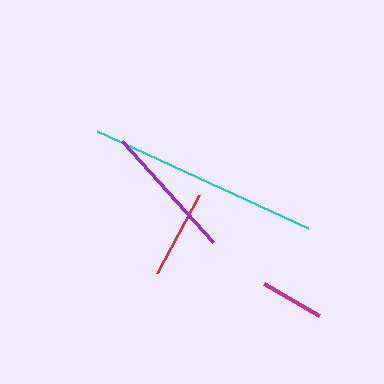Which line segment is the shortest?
The magenta line is the shortest at approximately 63 pixels.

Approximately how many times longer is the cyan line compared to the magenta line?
The cyan line is approximately 3.7 times the length of the magenta line.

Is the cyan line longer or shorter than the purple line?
The cyan line is longer than the purple line.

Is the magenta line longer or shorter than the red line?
The red line is longer than the magenta line.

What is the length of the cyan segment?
The cyan segment is approximately 232 pixels long.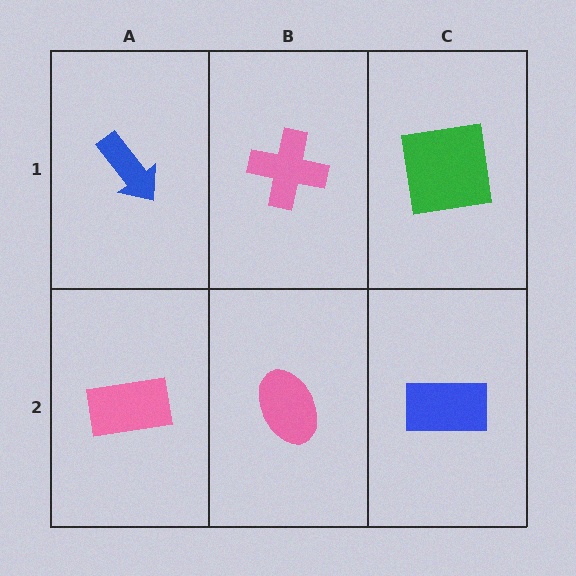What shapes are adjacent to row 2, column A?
A blue arrow (row 1, column A), a pink ellipse (row 2, column B).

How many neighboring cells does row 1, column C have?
2.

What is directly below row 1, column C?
A blue rectangle.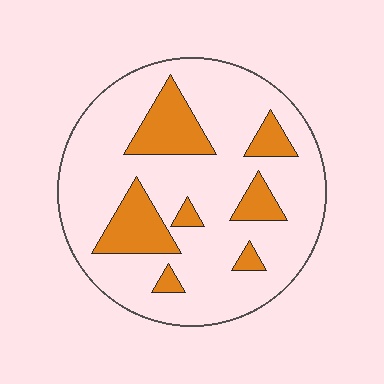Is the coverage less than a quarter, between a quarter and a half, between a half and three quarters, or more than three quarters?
Less than a quarter.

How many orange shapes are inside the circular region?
7.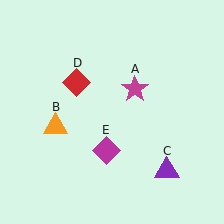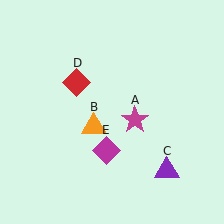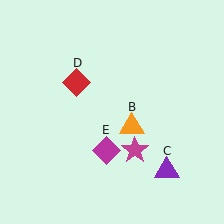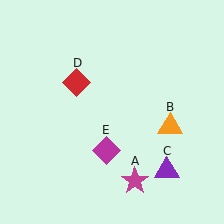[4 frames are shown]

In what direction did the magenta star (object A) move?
The magenta star (object A) moved down.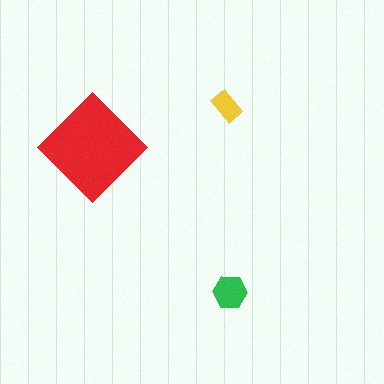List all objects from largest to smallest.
The red diamond, the green hexagon, the yellow rectangle.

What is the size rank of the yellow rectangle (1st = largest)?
3rd.